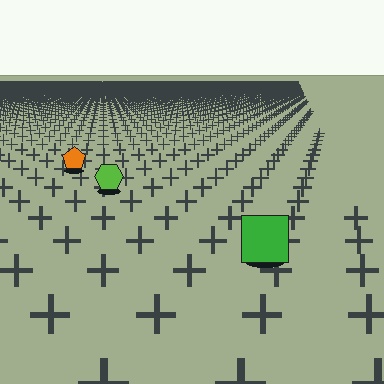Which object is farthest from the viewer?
The orange pentagon is farthest from the viewer. It appears smaller and the ground texture around it is denser.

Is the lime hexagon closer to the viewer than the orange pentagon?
Yes. The lime hexagon is closer — you can tell from the texture gradient: the ground texture is coarser near it.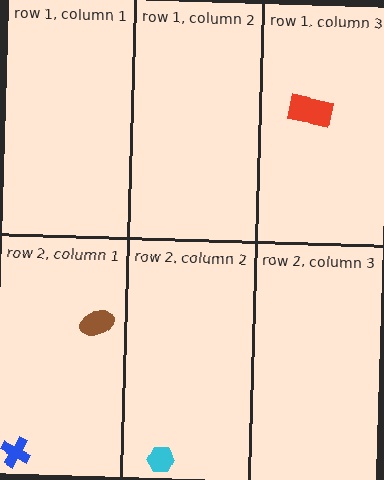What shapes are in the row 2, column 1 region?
The brown ellipse, the blue cross.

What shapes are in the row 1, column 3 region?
The red rectangle.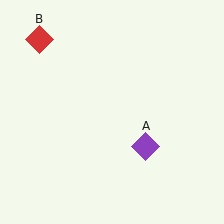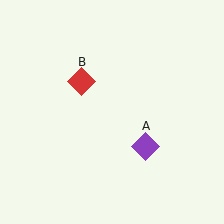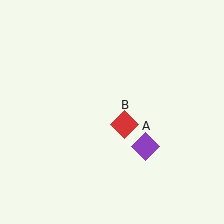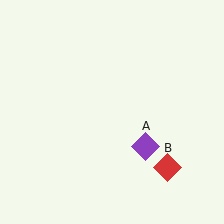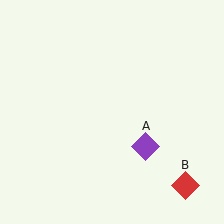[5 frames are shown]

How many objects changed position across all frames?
1 object changed position: red diamond (object B).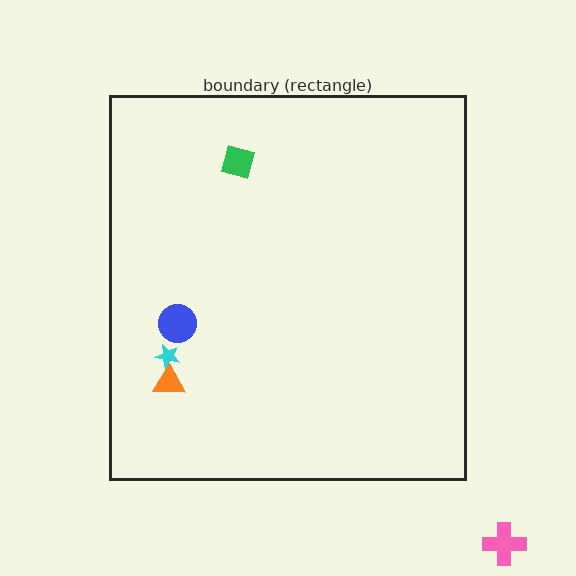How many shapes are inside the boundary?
4 inside, 1 outside.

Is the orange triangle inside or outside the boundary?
Inside.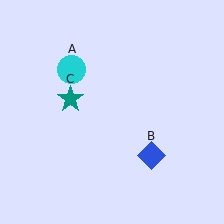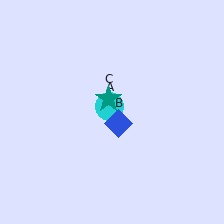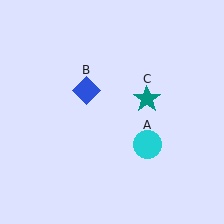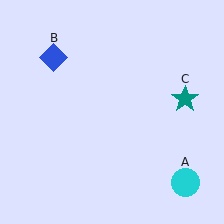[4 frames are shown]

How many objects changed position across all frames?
3 objects changed position: cyan circle (object A), blue diamond (object B), teal star (object C).